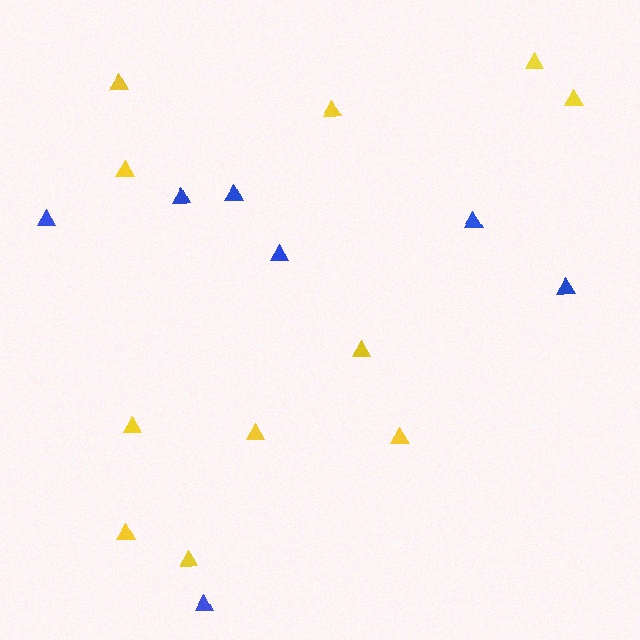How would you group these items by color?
There are 2 groups: one group of yellow triangles (11) and one group of blue triangles (7).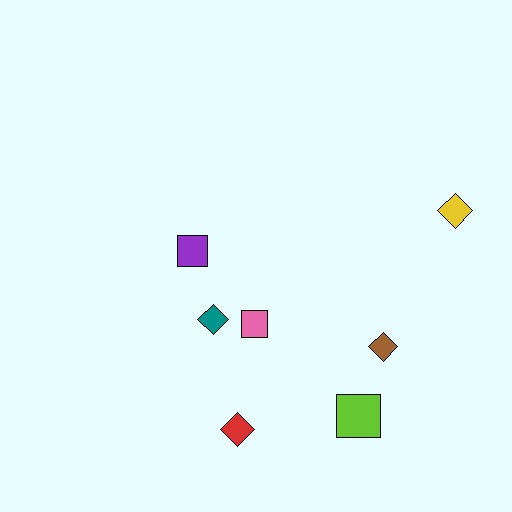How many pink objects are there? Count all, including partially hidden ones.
There is 1 pink object.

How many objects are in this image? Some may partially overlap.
There are 7 objects.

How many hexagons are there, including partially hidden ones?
There are no hexagons.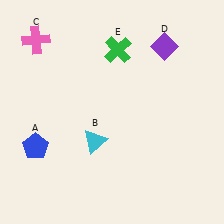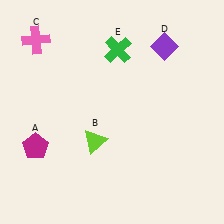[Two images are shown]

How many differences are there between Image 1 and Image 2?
There are 2 differences between the two images.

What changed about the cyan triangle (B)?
In Image 1, B is cyan. In Image 2, it changed to lime.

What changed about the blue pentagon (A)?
In Image 1, A is blue. In Image 2, it changed to magenta.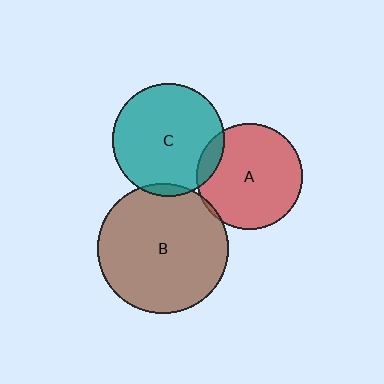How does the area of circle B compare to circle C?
Approximately 1.3 times.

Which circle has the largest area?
Circle B (brown).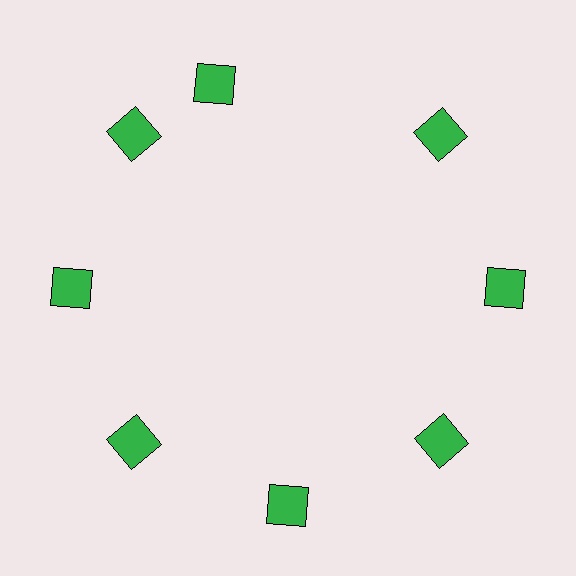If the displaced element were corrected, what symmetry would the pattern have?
It would have 8-fold rotational symmetry — the pattern would map onto itself every 45 degrees.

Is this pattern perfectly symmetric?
No. The 8 green squares are arranged in a ring, but one element near the 12 o'clock position is rotated out of alignment along the ring, breaking the 8-fold rotational symmetry.